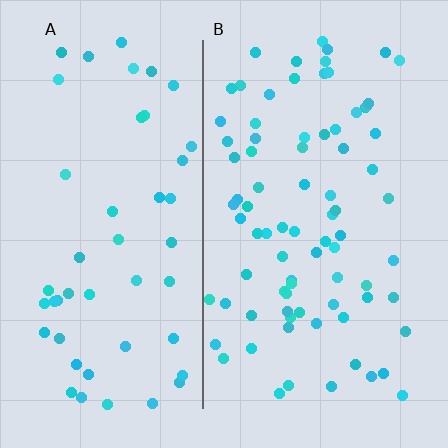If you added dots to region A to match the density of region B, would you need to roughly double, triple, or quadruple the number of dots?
Approximately double.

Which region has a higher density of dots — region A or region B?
B (the right).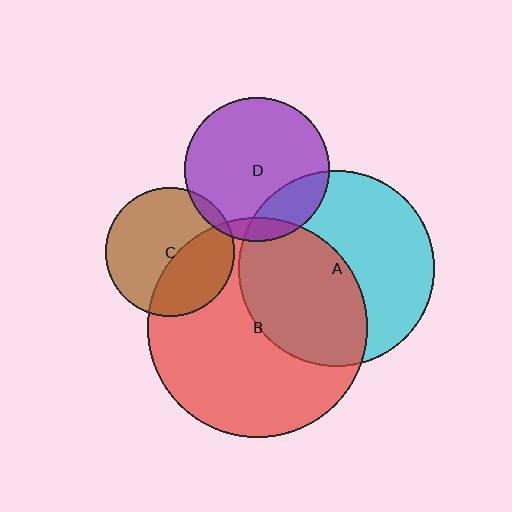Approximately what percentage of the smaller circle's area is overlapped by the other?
Approximately 10%.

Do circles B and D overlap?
Yes.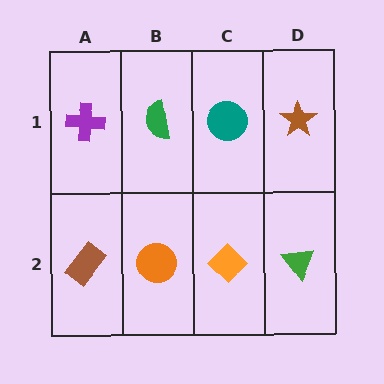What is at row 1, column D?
A brown star.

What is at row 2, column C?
An orange diamond.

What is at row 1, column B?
A green semicircle.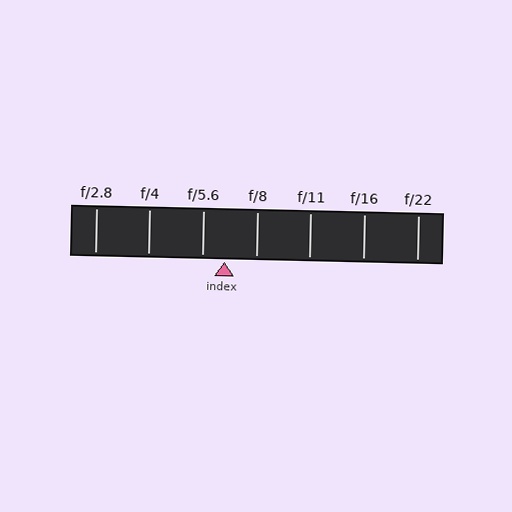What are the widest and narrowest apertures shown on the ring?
The widest aperture shown is f/2.8 and the narrowest is f/22.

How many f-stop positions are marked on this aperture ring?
There are 7 f-stop positions marked.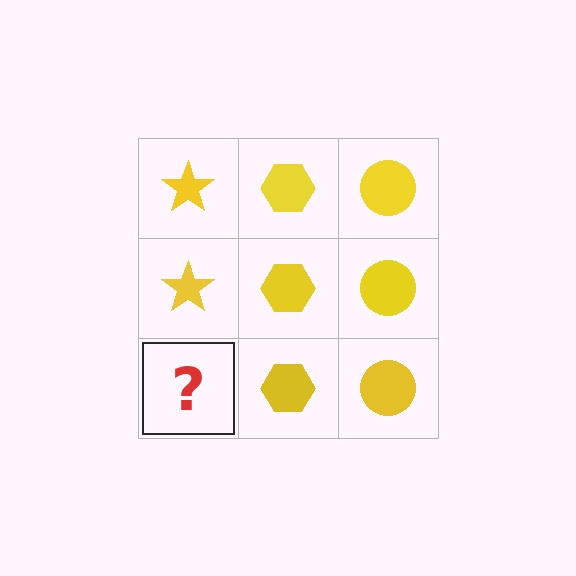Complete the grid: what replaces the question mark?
The question mark should be replaced with a yellow star.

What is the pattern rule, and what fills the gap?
The rule is that each column has a consistent shape. The gap should be filled with a yellow star.